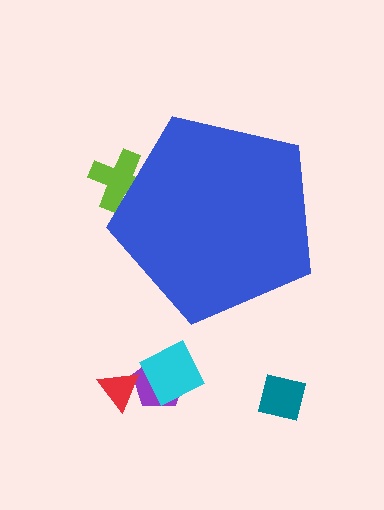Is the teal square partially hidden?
No, the teal square is fully visible.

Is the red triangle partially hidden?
No, the red triangle is fully visible.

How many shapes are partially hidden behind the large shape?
1 shape is partially hidden.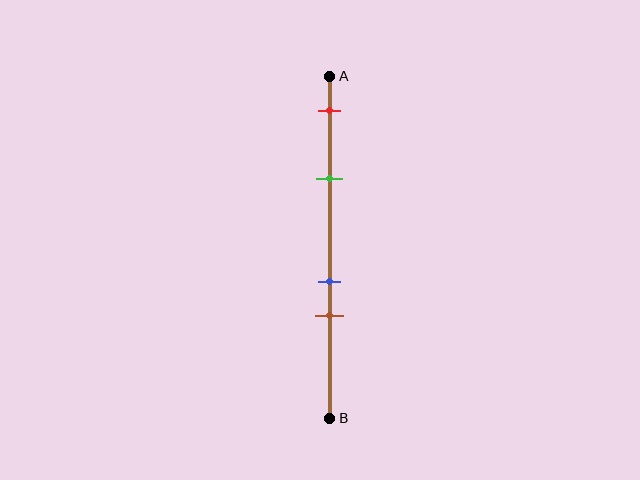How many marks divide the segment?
There are 4 marks dividing the segment.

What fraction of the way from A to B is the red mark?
The red mark is approximately 10% (0.1) of the way from A to B.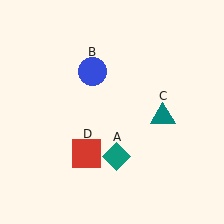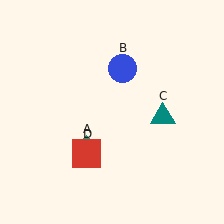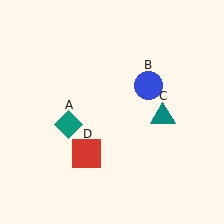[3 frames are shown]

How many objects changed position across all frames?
2 objects changed position: teal diamond (object A), blue circle (object B).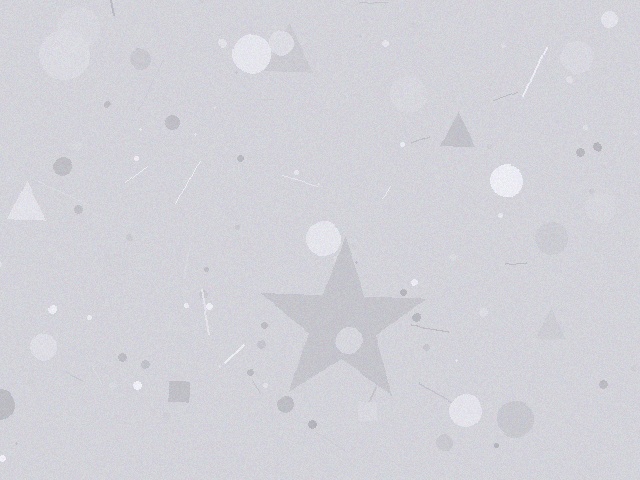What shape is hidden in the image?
A star is hidden in the image.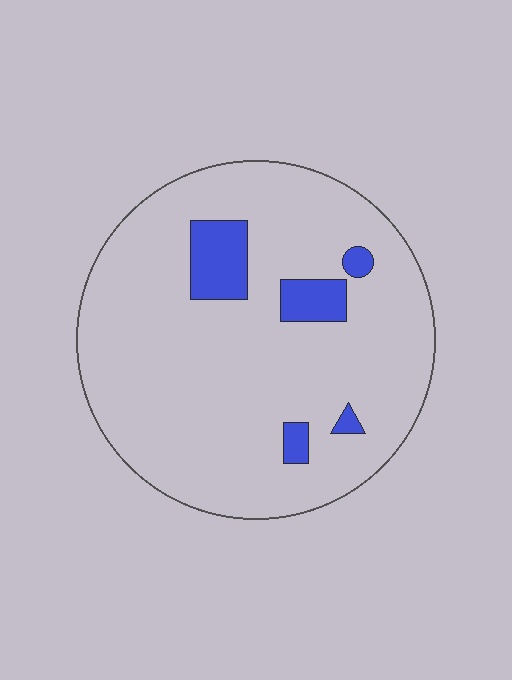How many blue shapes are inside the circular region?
5.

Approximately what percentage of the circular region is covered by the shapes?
Approximately 10%.